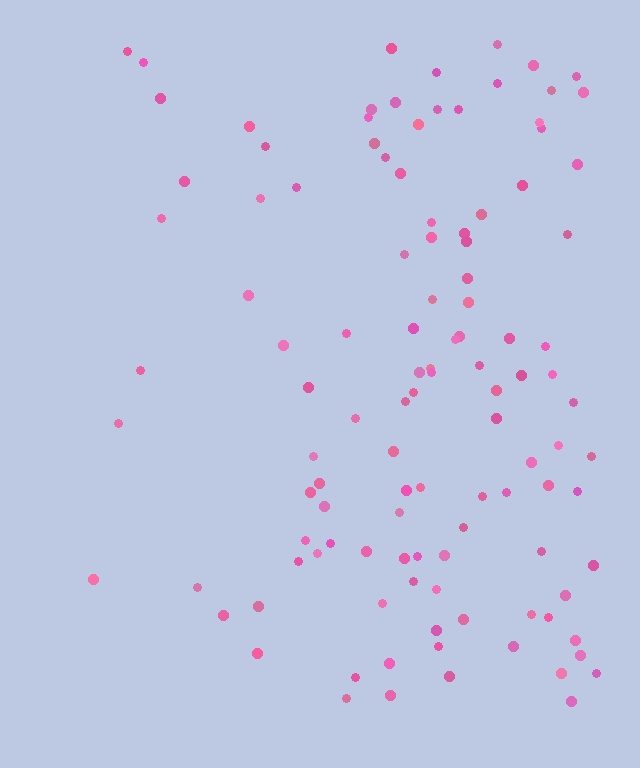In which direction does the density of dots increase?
From left to right, with the right side densest.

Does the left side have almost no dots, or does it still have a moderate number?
Still a moderate number, just noticeably fewer than the right.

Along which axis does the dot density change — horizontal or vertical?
Horizontal.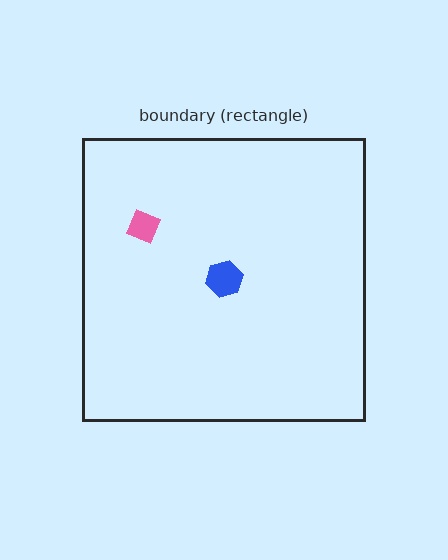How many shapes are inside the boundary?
2 inside, 0 outside.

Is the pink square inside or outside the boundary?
Inside.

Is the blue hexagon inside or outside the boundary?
Inside.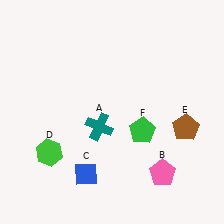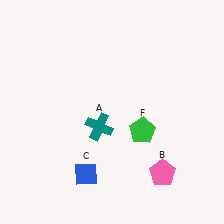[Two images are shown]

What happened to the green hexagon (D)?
The green hexagon (D) was removed in Image 2. It was in the bottom-left area of Image 1.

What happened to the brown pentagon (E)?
The brown pentagon (E) was removed in Image 2. It was in the bottom-right area of Image 1.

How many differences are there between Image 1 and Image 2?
There are 2 differences between the two images.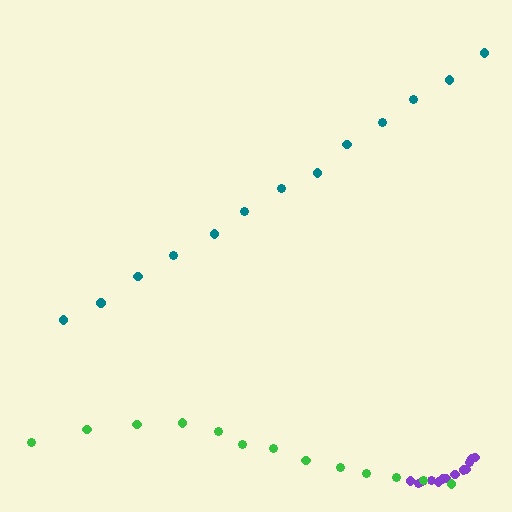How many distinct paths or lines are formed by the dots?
There are 3 distinct paths.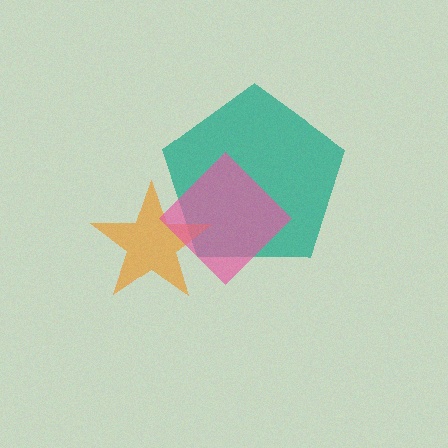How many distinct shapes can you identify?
There are 3 distinct shapes: a teal pentagon, an orange star, a pink diamond.